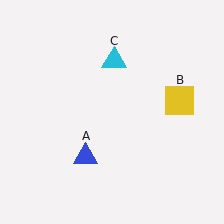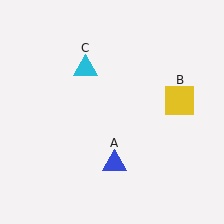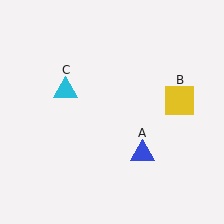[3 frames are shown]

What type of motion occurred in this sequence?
The blue triangle (object A), cyan triangle (object C) rotated counterclockwise around the center of the scene.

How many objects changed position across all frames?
2 objects changed position: blue triangle (object A), cyan triangle (object C).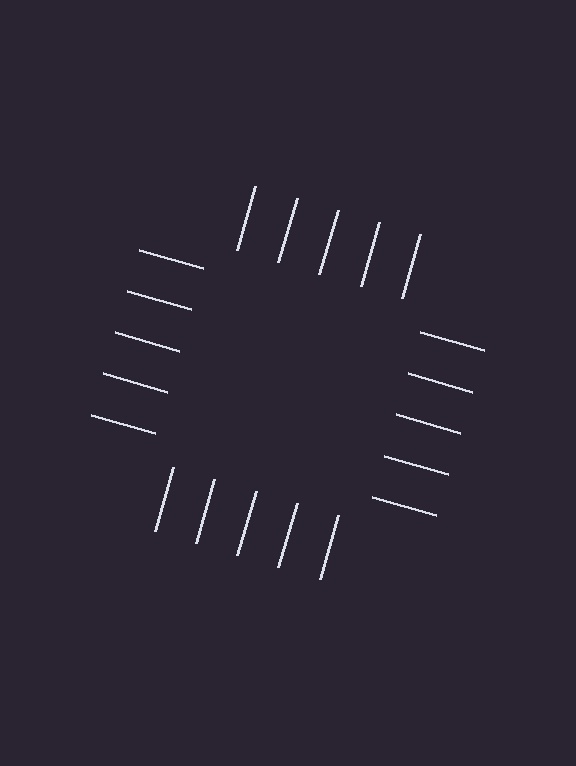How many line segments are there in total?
20 — 5 along each of the 4 edges.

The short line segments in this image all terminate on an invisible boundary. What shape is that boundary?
An illusory square — the line segments terminate on its edges but no continuous stroke is drawn.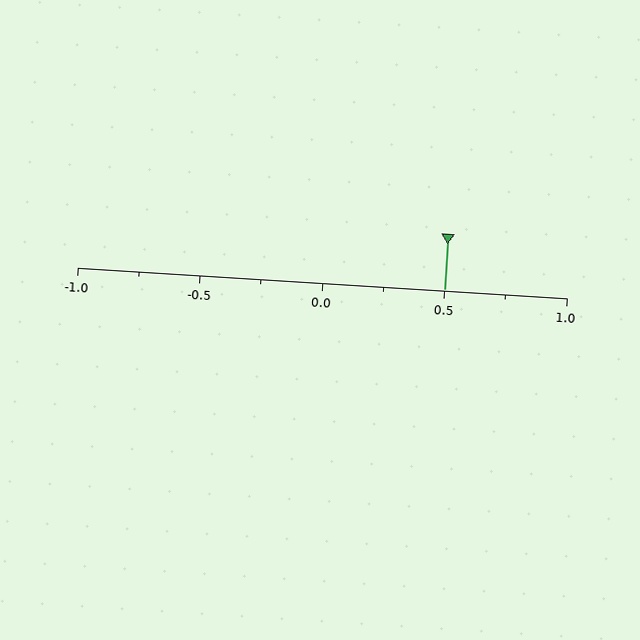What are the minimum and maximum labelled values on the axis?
The axis runs from -1.0 to 1.0.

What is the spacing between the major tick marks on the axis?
The major ticks are spaced 0.5 apart.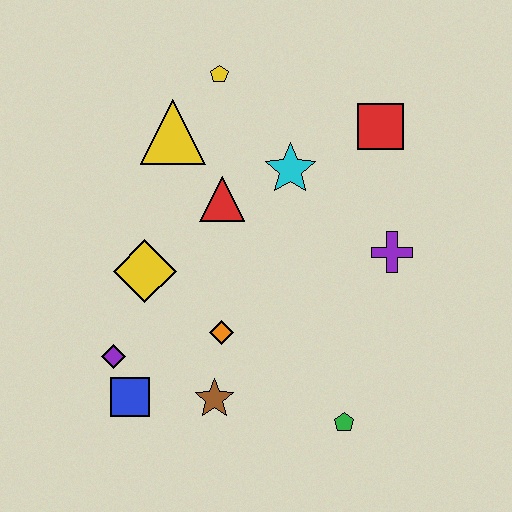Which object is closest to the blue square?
The purple diamond is closest to the blue square.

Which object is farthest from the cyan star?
The blue square is farthest from the cyan star.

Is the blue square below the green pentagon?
No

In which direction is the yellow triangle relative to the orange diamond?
The yellow triangle is above the orange diamond.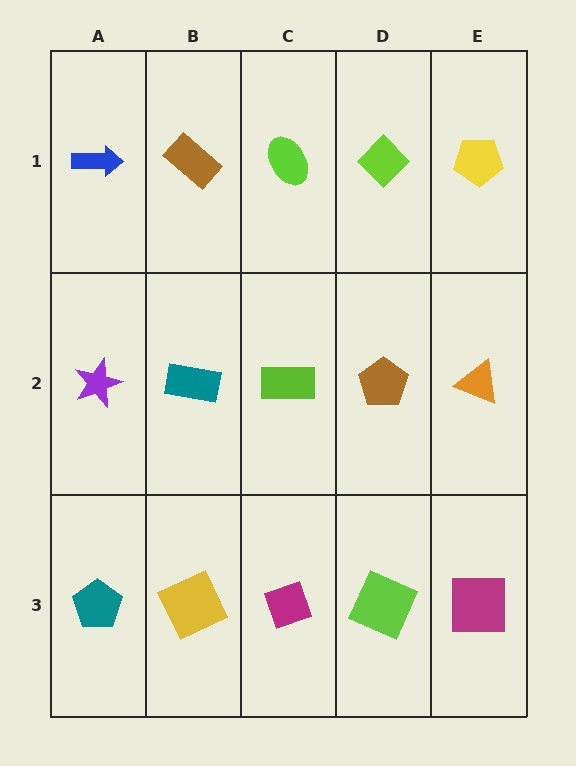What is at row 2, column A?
A purple star.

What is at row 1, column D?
A lime diamond.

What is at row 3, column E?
A magenta square.